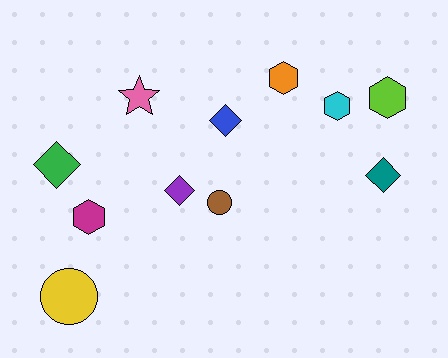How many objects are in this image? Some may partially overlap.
There are 11 objects.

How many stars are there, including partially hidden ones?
There is 1 star.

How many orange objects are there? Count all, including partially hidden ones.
There is 1 orange object.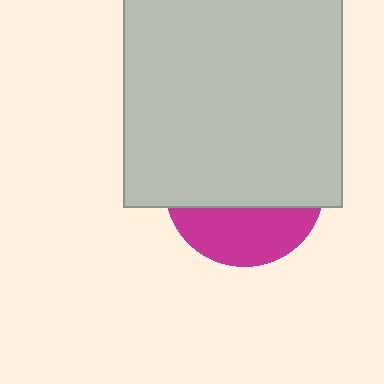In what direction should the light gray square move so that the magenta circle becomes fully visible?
The light gray square should move up. That is the shortest direction to clear the overlap and leave the magenta circle fully visible.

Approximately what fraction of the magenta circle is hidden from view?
Roughly 66% of the magenta circle is hidden behind the light gray square.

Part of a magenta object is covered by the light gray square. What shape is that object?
It is a circle.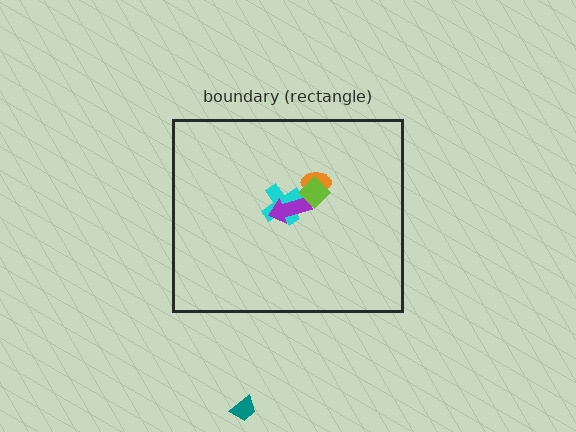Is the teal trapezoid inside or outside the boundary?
Outside.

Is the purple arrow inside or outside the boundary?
Inside.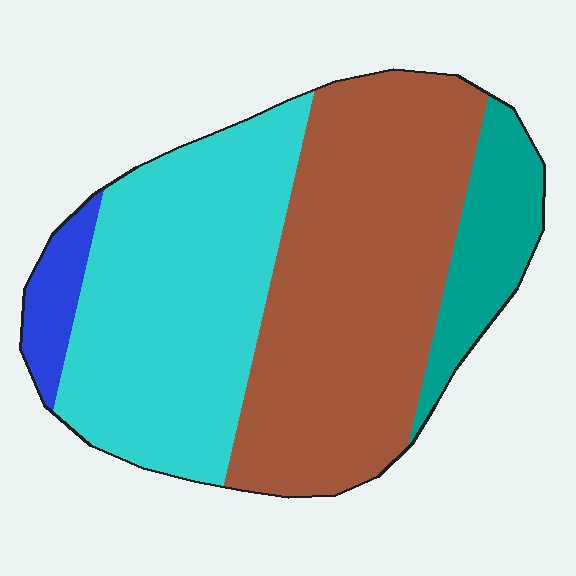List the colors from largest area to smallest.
From largest to smallest: brown, cyan, teal, blue.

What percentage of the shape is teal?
Teal covers about 10% of the shape.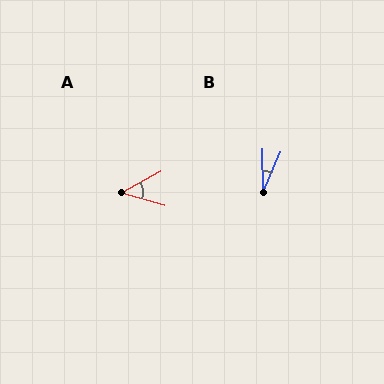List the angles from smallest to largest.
B (24°), A (45°).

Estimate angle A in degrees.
Approximately 45 degrees.